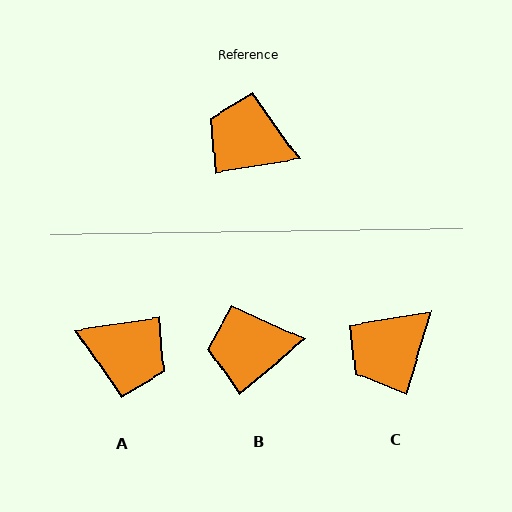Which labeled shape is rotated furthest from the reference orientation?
A, about 179 degrees away.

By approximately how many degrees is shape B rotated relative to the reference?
Approximately 30 degrees counter-clockwise.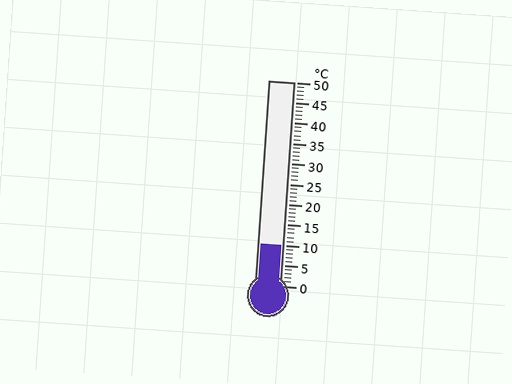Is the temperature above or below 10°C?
The temperature is at 10°C.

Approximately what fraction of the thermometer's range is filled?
The thermometer is filled to approximately 20% of its range.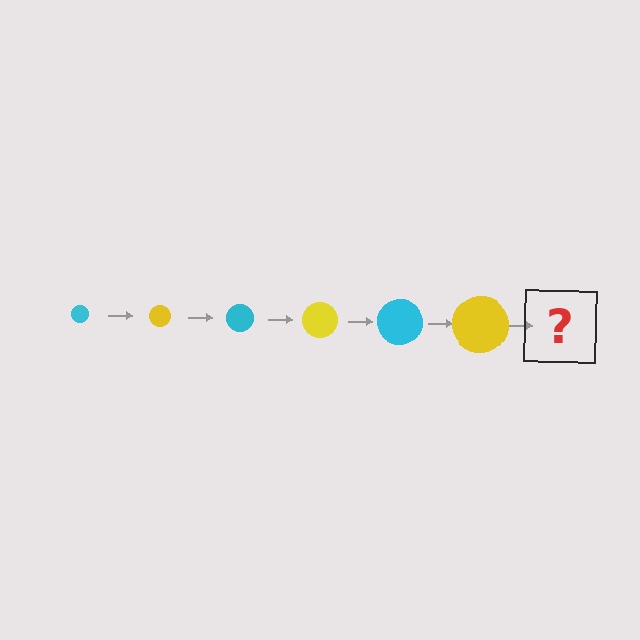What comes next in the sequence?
The next element should be a cyan circle, larger than the previous one.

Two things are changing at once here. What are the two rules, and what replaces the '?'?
The two rules are that the circle grows larger each step and the color cycles through cyan and yellow. The '?' should be a cyan circle, larger than the previous one.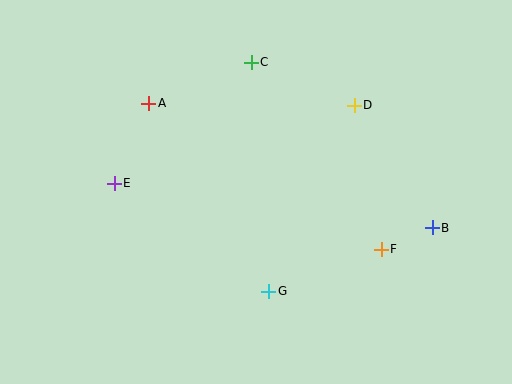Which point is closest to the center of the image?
Point G at (269, 291) is closest to the center.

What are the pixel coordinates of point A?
Point A is at (149, 103).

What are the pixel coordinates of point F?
Point F is at (381, 250).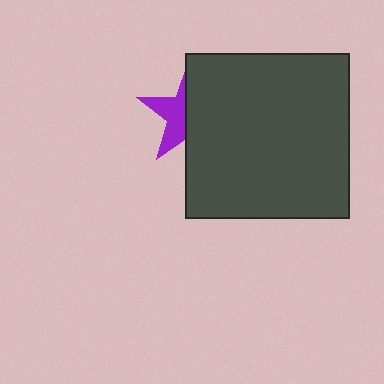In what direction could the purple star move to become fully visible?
The purple star could move left. That would shift it out from behind the dark gray square entirely.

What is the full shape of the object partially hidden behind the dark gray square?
The partially hidden object is a purple star.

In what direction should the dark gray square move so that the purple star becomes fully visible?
The dark gray square should move right. That is the shortest direction to clear the overlap and leave the purple star fully visible.